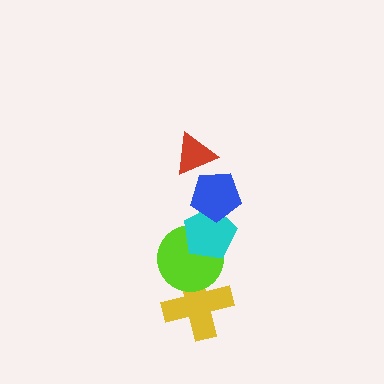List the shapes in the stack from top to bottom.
From top to bottom: the red triangle, the blue pentagon, the cyan pentagon, the lime circle, the yellow cross.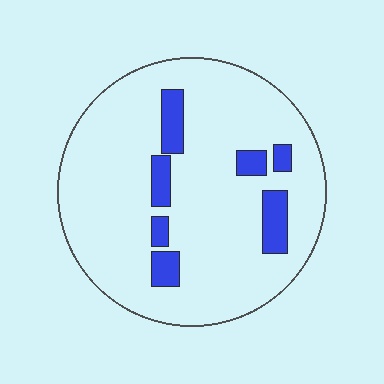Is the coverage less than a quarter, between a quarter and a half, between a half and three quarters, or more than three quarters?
Less than a quarter.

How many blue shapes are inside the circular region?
7.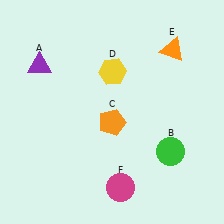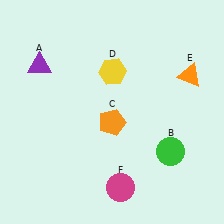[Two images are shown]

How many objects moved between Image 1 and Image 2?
1 object moved between the two images.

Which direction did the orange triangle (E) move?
The orange triangle (E) moved down.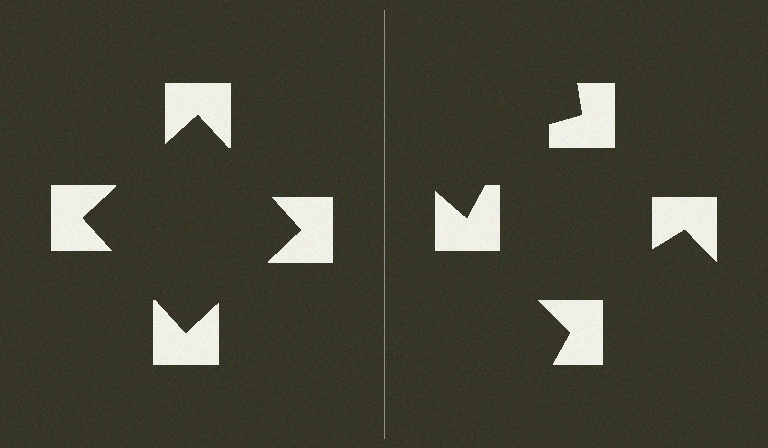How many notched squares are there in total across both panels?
8 — 4 on each side.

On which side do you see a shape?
An illusory square appears on the left side. On the right side the wedge cuts are rotated, so no coherent shape forms.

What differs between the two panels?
The notched squares are positioned identically on both sides; only the wedge orientations differ. On the left they align to a square; on the right they are misaligned.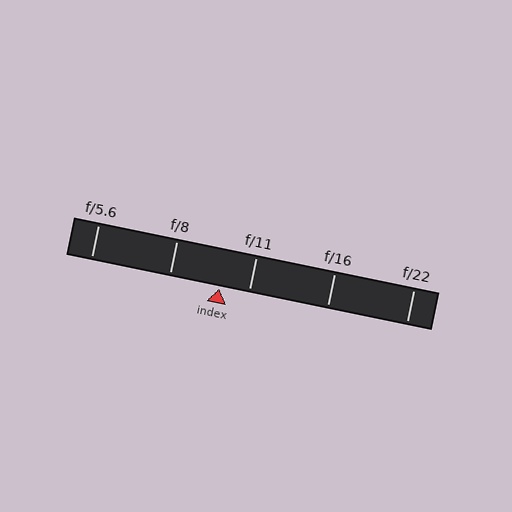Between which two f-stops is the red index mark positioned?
The index mark is between f/8 and f/11.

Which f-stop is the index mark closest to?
The index mark is closest to f/11.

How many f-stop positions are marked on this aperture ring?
There are 5 f-stop positions marked.